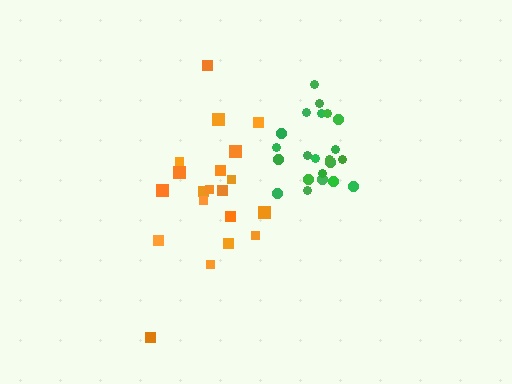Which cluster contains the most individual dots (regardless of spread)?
Green (23).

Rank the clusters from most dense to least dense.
green, orange.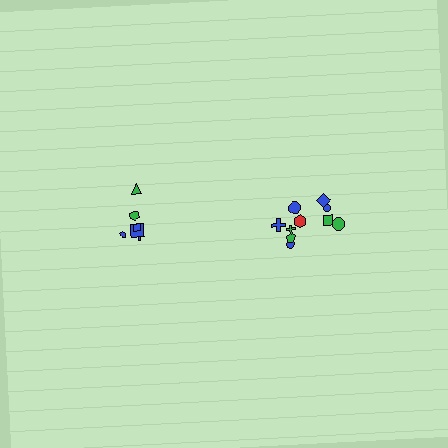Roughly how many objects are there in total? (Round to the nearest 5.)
Roughly 15 objects in total.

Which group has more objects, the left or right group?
The right group.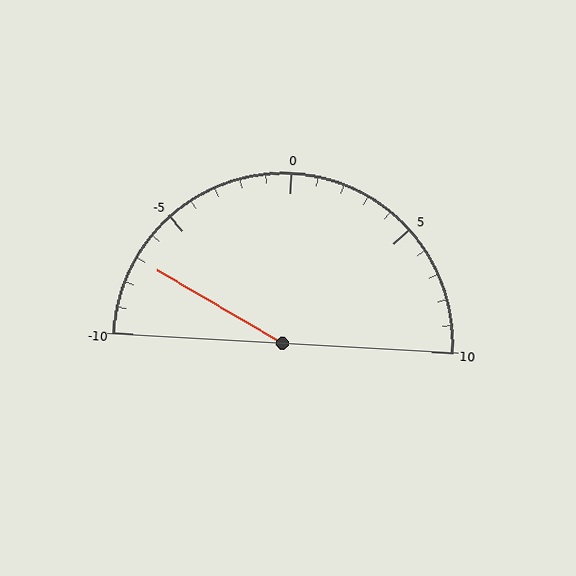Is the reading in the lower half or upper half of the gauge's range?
The reading is in the lower half of the range (-10 to 10).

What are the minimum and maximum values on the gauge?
The gauge ranges from -10 to 10.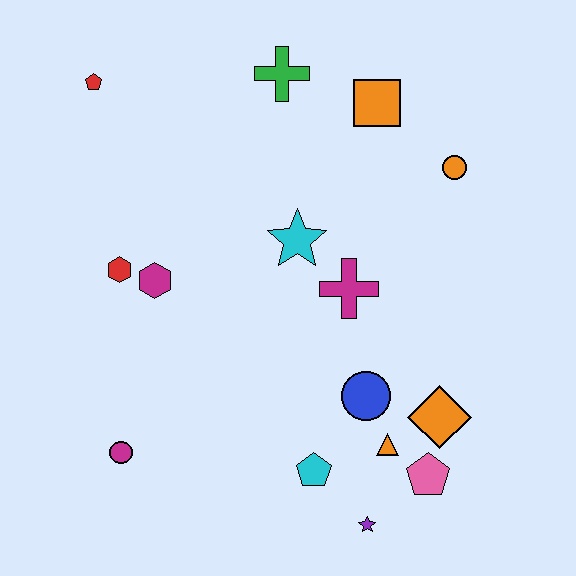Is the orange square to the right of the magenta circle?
Yes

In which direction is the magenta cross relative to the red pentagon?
The magenta cross is to the right of the red pentagon.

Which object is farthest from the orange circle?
The magenta circle is farthest from the orange circle.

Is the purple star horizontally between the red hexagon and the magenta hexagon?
No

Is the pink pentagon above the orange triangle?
No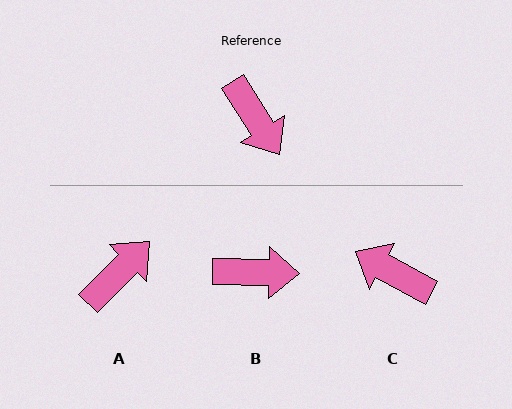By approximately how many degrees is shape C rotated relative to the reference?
Approximately 151 degrees clockwise.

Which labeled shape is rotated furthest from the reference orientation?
C, about 151 degrees away.